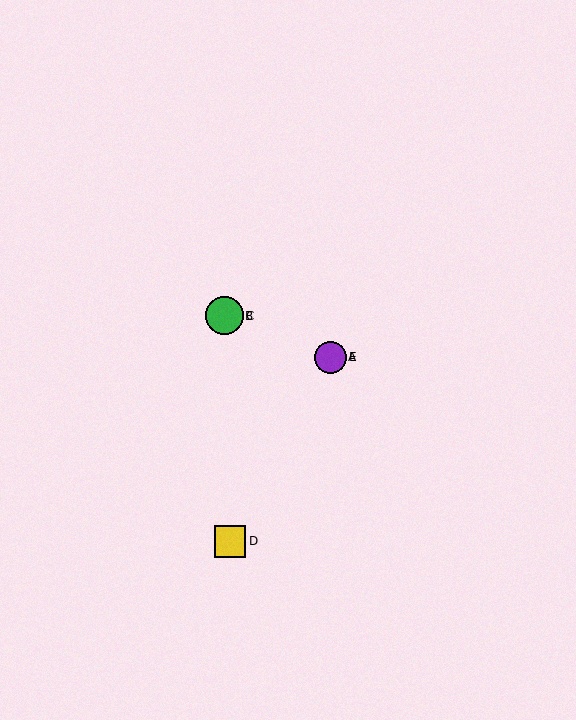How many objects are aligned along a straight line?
4 objects (A, B, C, E) are aligned along a straight line.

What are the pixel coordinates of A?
Object A is at (331, 357).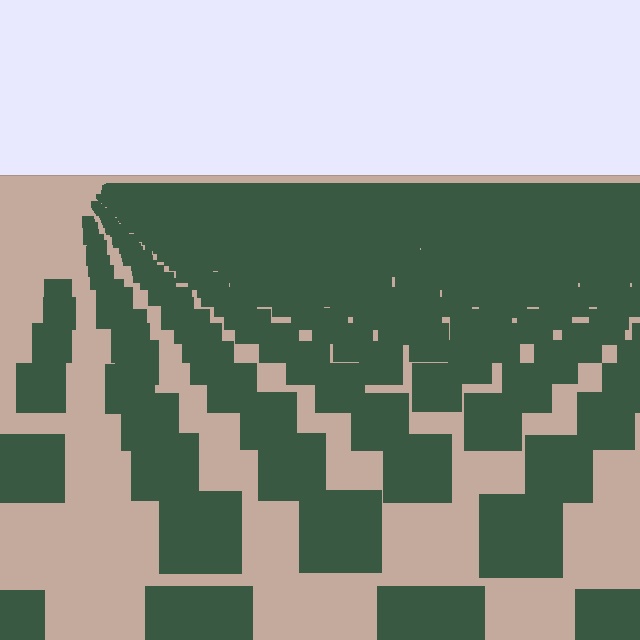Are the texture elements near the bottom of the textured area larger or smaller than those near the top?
Larger. Near the bottom, elements are closer to the viewer and appear at a bigger on-screen size.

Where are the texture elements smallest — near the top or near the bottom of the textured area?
Near the top.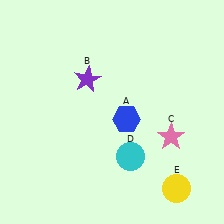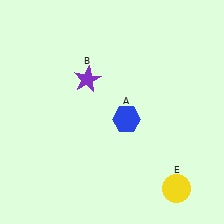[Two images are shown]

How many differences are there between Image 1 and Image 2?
There are 2 differences between the two images.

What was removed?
The pink star (C), the cyan circle (D) were removed in Image 2.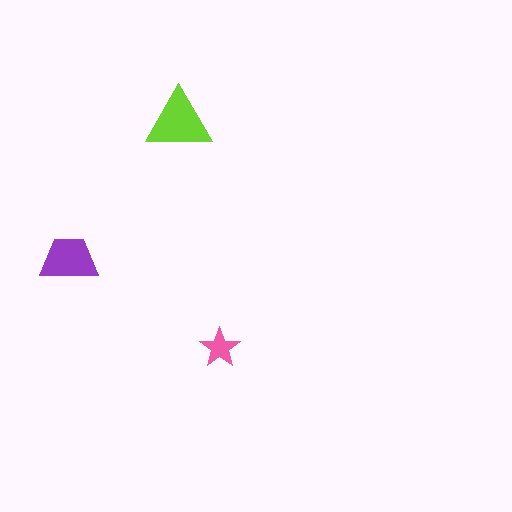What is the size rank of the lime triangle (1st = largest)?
1st.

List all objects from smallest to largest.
The pink star, the purple trapezoid, the lime triangle.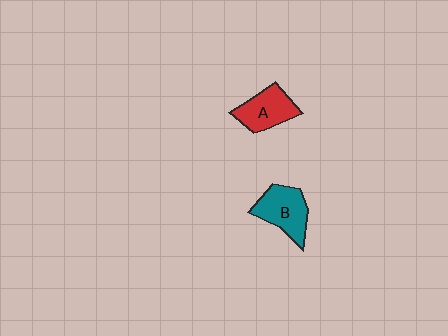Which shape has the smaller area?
Shape A (red).